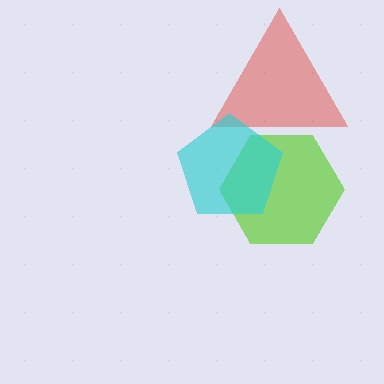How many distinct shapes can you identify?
There are 3 distinct shapes: a red triangle, a lime hexagon, a cyan pentagon.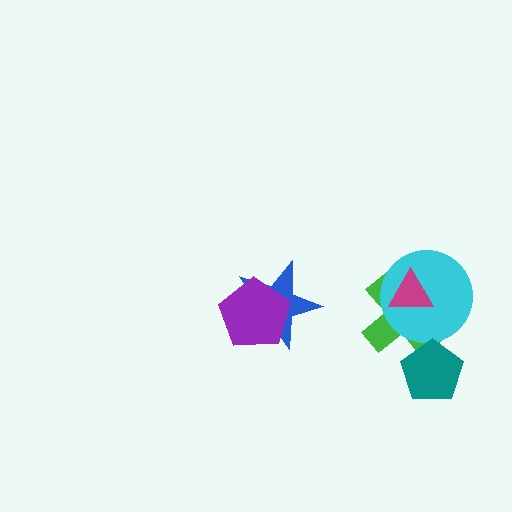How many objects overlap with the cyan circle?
2 objects overlap with the cyan circle.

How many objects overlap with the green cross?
3 objects overlap with the green cross.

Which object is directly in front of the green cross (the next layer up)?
The cyan circle is directly in front of the green cross.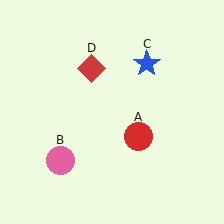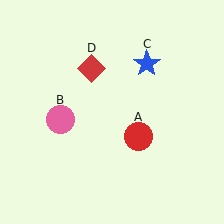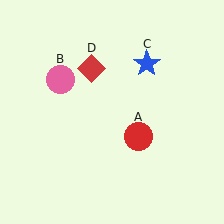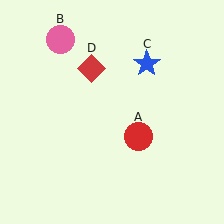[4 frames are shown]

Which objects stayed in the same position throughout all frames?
Red circle (object A) and blue star (object C) and red diamond (object D) remained stationary.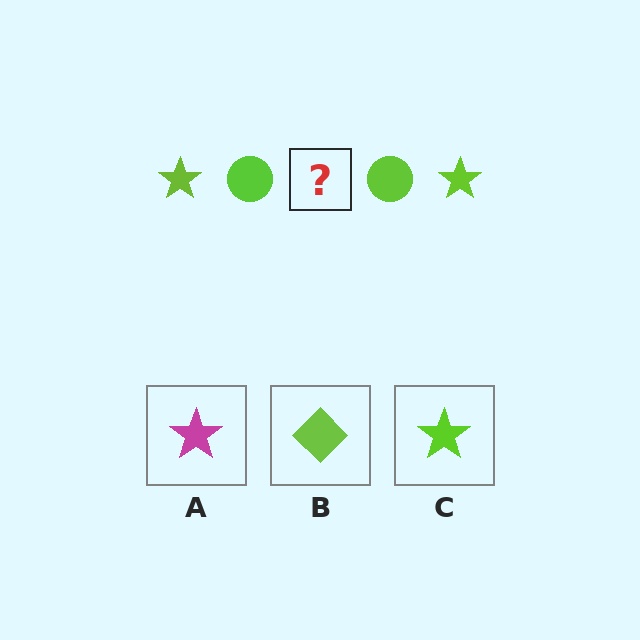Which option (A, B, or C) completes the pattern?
C.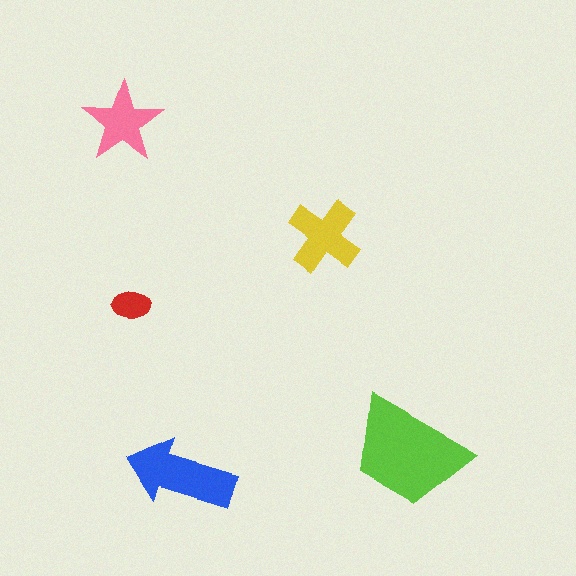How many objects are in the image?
There are 5 objects in the image.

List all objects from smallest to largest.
The red ellipse, the pink star, the yellow cross, the blue arrow, the lime trapezoid.